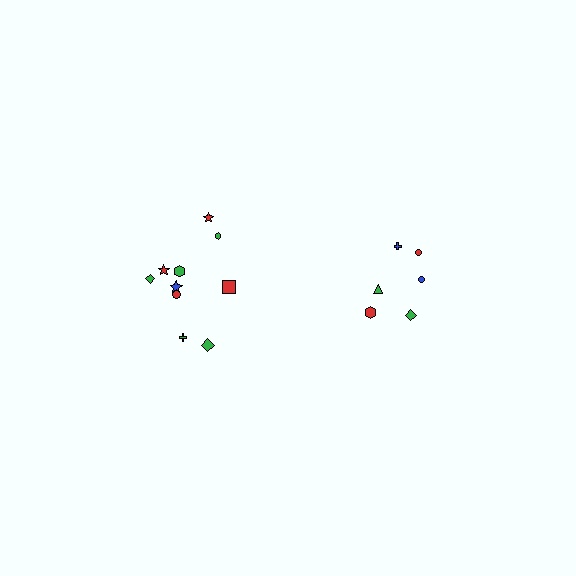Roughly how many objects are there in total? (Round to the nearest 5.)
Roughly 15 objects in total.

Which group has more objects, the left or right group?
The left group.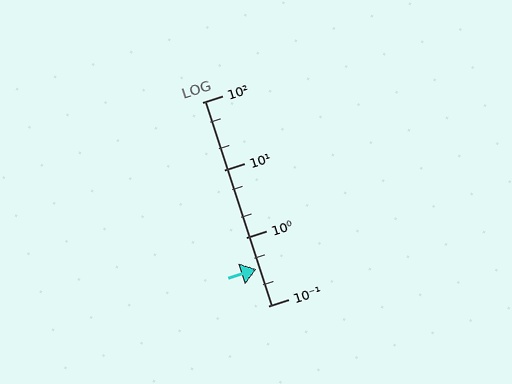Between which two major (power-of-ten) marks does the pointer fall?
The pointer is between 0.1 and 1.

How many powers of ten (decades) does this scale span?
The scale spans 3 decades, from 0.1 to 100.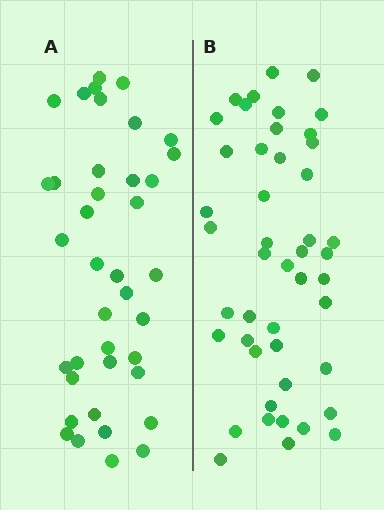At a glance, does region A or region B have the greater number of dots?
Region B (the right region) has more dots.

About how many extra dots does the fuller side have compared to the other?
Region B has roughly 8 or so more dots than region A.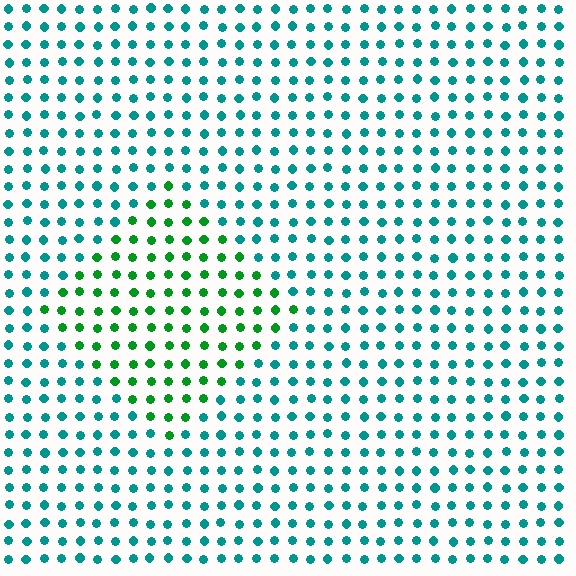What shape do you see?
I see a diamond.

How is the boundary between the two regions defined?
The boundary is defined purely by a slight shift in hue (about 45 degrees). Spacing, size, and orientation are identical on both sides.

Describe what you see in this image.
The image is filled with small teal elements in a uniform arrangement. A diamond-shaped region is visible where the elements are tinted to a slightly different hue, forming a subtle color boundary.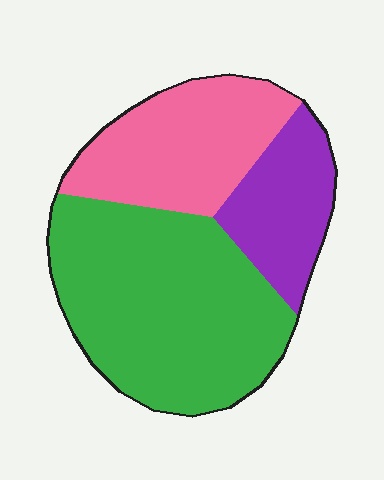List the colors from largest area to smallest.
From largest to smallest: green, pink, purple.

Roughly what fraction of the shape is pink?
Pink takes up about one quarter (1/4) of the shape.